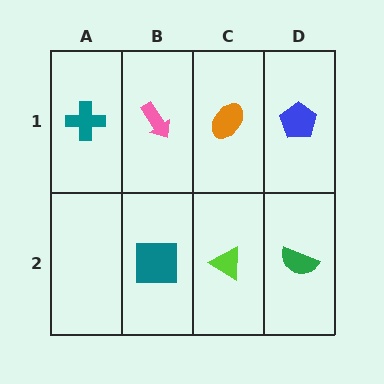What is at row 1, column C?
An orange ellipse.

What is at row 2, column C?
A lime triangle.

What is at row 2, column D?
A green semicircle.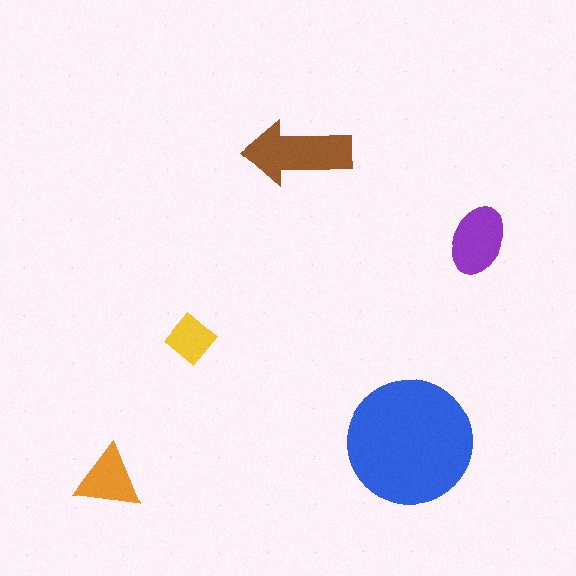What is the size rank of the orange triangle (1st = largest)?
4th.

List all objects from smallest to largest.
The yellow diamond, the orange triangle, the purple ellipse, the brown arrow, the blue circle.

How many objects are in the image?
There are 5 objects in the image.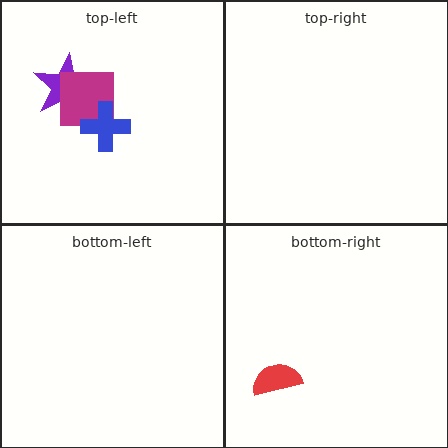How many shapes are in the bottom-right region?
1.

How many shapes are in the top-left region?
3.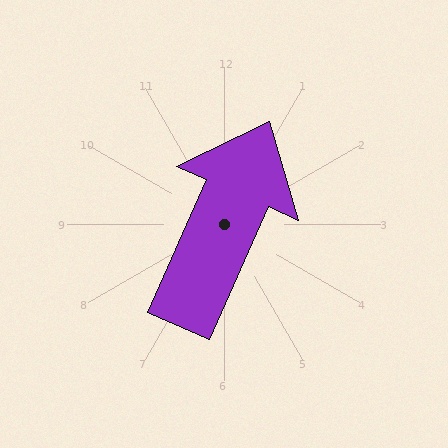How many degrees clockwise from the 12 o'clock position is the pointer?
Approximately 24 degrees.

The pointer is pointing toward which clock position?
Roughly 1 o'clock.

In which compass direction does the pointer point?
Northeast.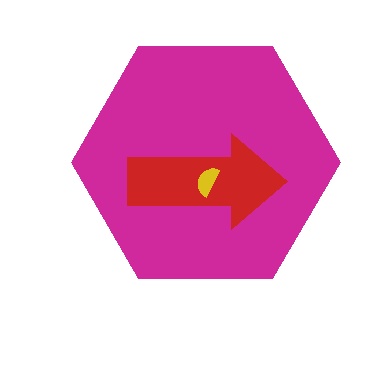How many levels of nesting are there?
3.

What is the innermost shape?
The yellow semicircle.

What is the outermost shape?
The magenta hexagon.